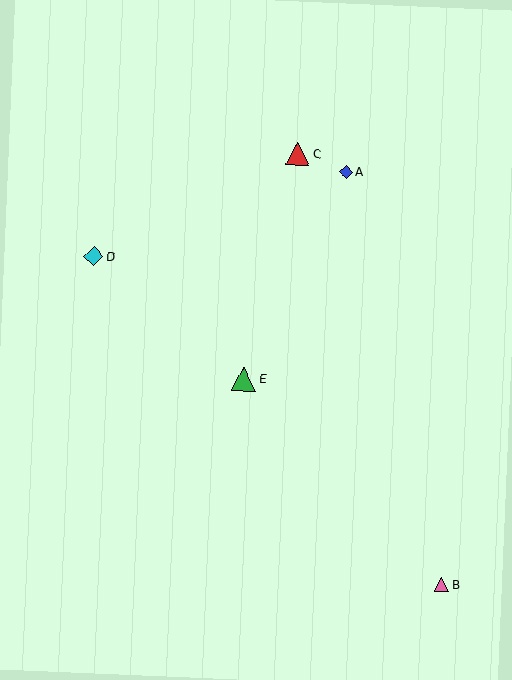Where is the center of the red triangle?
The center of the red triangle is at (298, 154).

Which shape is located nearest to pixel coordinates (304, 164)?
The red triangle (labeled C) at (298, 154) is nearest to that location.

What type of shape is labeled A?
Shape A is a blue diamond.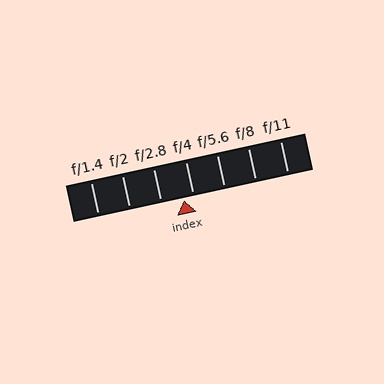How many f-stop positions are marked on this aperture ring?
There are 7 f-stop positions marked.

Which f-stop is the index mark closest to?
The index mark is closest to f/4.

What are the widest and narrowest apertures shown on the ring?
The widest aperture shown is f/1.4 and the narrowest is f/11.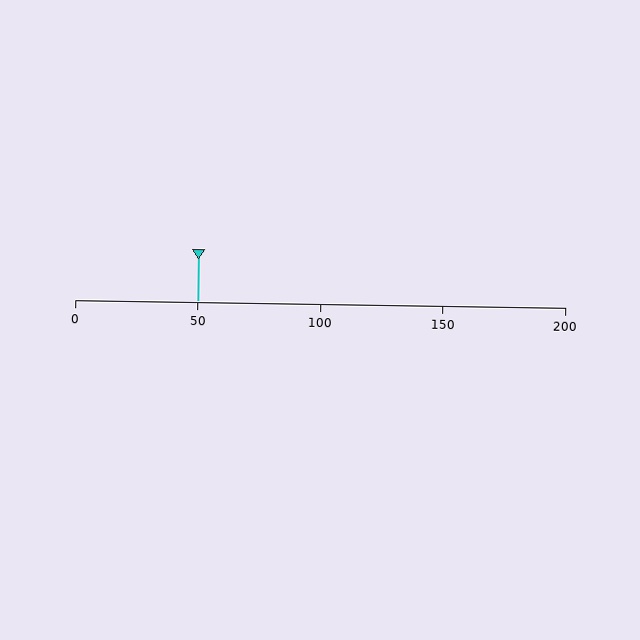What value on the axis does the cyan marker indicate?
The marker indicates approximately 50.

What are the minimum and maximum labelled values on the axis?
The axis runs from 0 to 200.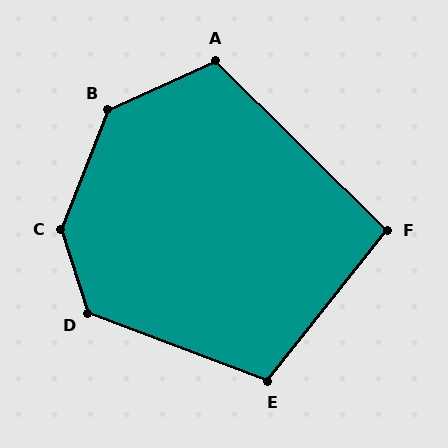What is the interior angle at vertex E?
Approximately 108 degrees (obtuse).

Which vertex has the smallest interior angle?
F, at approximately 96 degrees.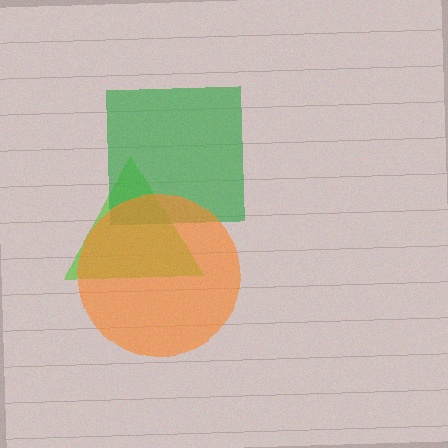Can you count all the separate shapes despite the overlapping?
Yes, there are 3 separate shapes.